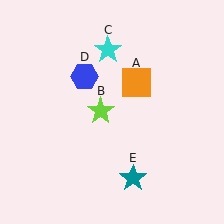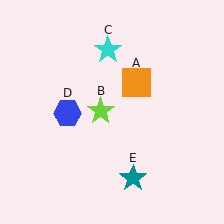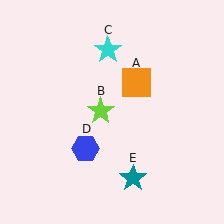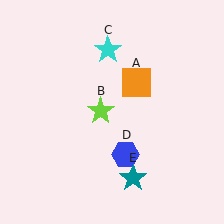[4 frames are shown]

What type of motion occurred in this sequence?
The blue hexagon (object D) rotated counterclockwise around the center of the scene.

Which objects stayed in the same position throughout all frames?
Orange square (object A) and lime star (object B) and cyan star (object C) and teal star (object E) remained stationary.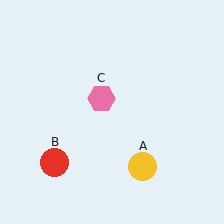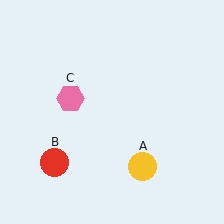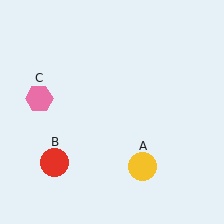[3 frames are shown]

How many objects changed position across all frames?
1 object changed position: pink hexagon (object C).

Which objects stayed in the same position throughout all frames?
Yellow circle (object A) and red circle (object B) remained stationary.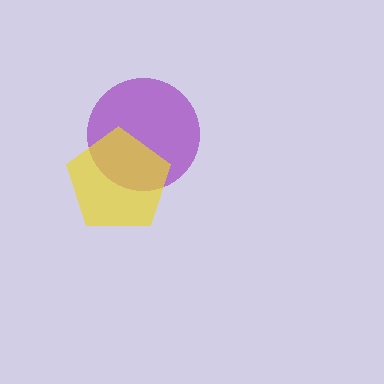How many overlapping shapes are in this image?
There are 2 overlapping shapes in the image.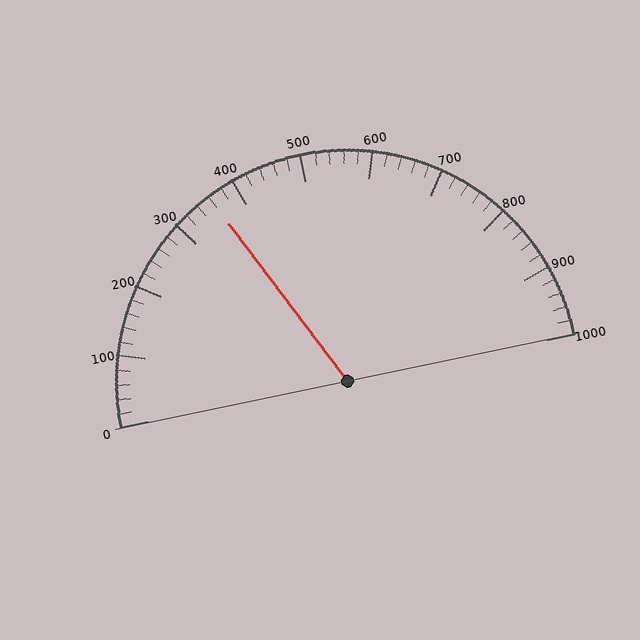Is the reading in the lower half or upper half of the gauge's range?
The reading is in the lower half of the range (0 to 1000).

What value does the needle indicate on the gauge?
The needle indicates approximately 360.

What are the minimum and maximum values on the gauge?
The gauge ranges from 0 to 1000.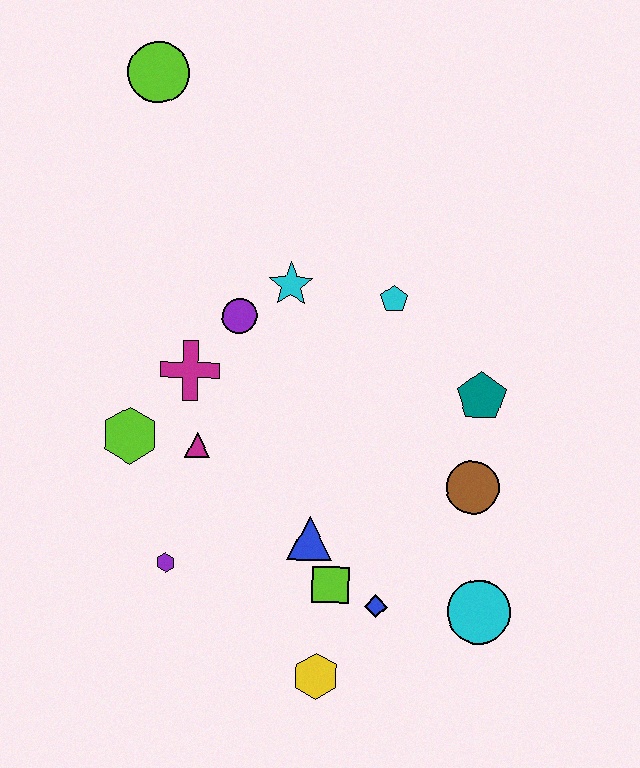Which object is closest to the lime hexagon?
The magenta triangle is closest to the lime hexagon.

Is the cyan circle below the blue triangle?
Yes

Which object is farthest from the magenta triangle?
The lime circle is farthest from the magenta triangle.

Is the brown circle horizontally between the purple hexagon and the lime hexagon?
No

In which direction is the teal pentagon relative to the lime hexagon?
The teal pentagon is to the right of the lime hexagon.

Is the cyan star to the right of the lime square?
No